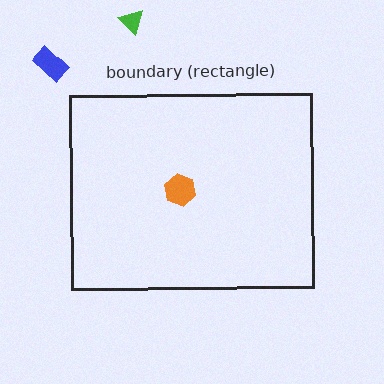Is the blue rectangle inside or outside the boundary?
Outside.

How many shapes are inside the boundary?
1 inside, 2 outside.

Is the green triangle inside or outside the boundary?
Outside.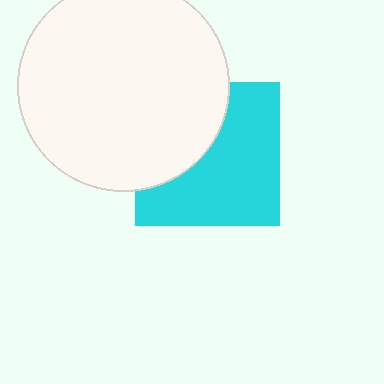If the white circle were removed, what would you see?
You would see the complete cyan square.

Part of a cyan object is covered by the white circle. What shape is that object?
It is a square.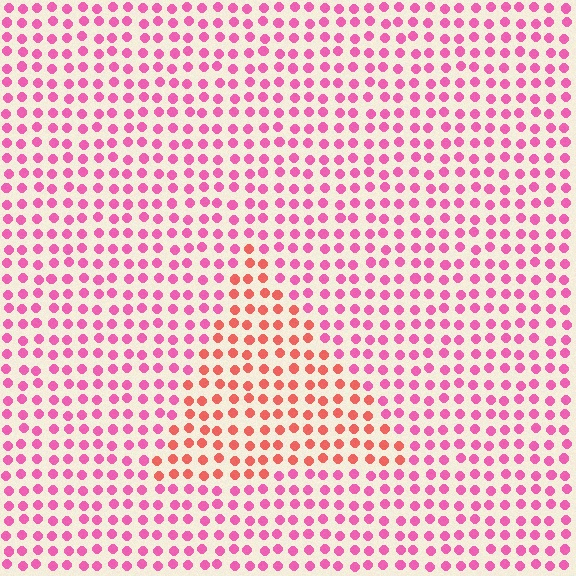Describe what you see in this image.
The image is filled with small pink elements in a uniform arrangement. A triangle-shaped region is visible where the elements are tinted to a slightly different hue, forming a subtle color boundary.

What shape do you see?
I see a triangle.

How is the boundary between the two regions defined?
The boundary is defined purely by a slight shift in hue (about 37 degrees). Spacing, size, and orientation are identical on both sides.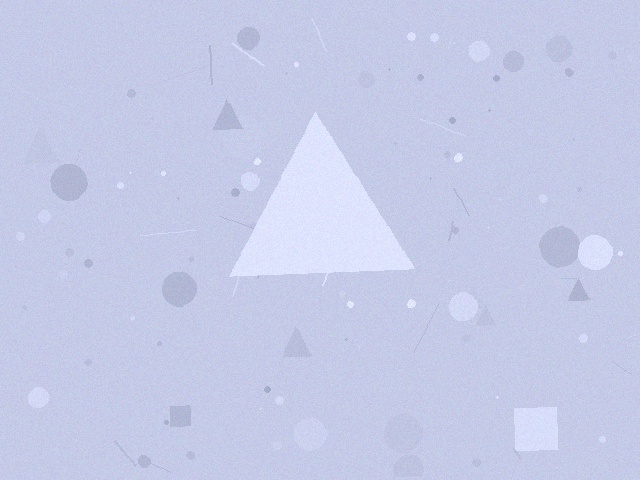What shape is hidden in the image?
A triangle is hidden in the image.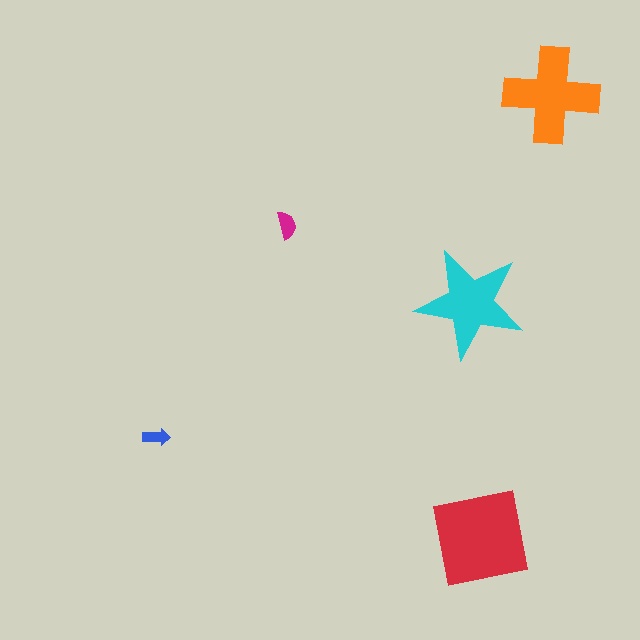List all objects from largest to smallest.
The red square, the orange cross, the cyan star, the magenta semicircle, the blue arrow.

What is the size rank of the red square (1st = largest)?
1st.